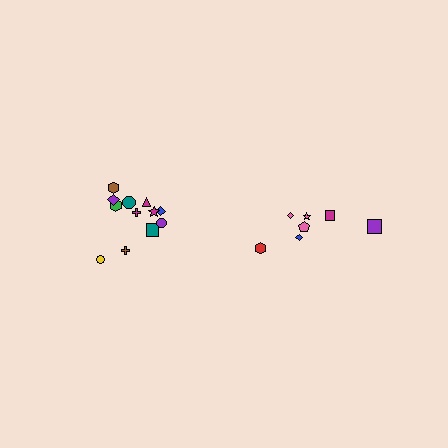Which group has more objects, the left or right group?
The left group.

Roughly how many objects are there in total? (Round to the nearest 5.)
Roughly 20 objects in total.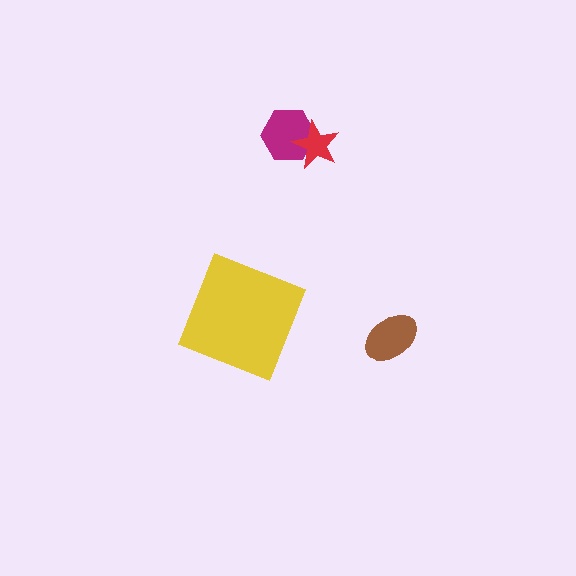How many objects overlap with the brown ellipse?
0 objects overlap with the brown ellipse.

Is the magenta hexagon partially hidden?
Yes, it is partially covered by another shape.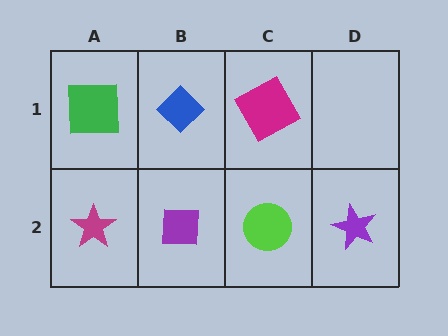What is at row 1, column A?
A green square.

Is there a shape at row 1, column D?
No, that cell is empty.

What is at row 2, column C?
A lime circle.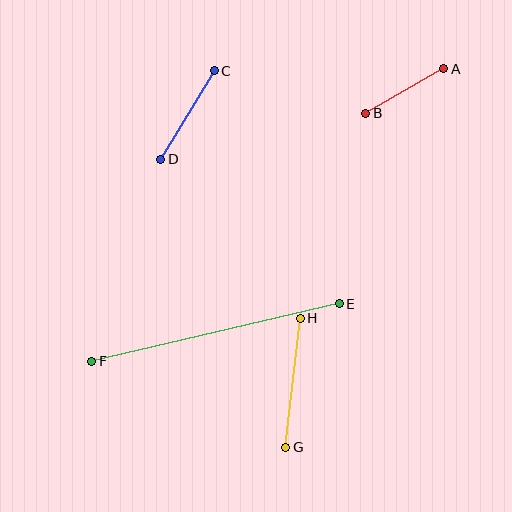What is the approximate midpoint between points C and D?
The midpoint is at approximately (187, 115) pixels.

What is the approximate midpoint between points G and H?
The midpoint is at approximately (293, 383) pixels.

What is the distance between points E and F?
The distance is approximately 254 pixels.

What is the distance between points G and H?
The distance is approximately 130 pixels.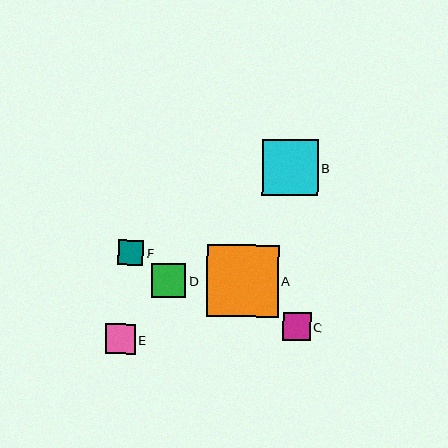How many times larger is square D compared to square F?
Square D is approximately 1.4 times the size of square F.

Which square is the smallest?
Square F is the smallest with a size of approximately 25 pixels.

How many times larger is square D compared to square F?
Square D is approximately 1.4 times the size of square F.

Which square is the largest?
Square A is the largest with a size of approximately 72 pixels.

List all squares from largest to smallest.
From largest to smallest: A, B, D, E, C, F.